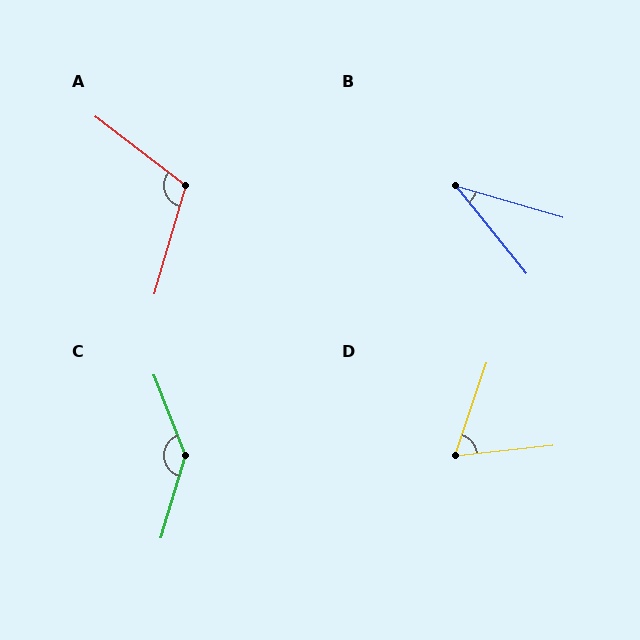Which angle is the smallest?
B, at approximately 35 degrees.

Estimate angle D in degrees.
Approximately 65 degrees.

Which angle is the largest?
C, at approximately 142 degrees.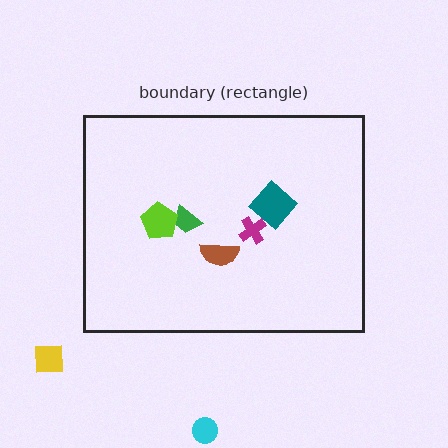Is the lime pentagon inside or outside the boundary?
Inside.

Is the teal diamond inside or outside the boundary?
Inside.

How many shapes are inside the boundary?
5 inside, 2 outside.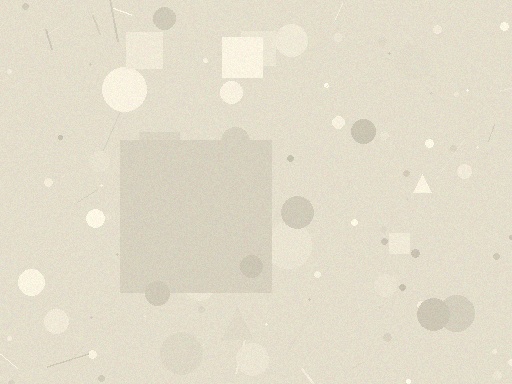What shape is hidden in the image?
A square is hidden in the image.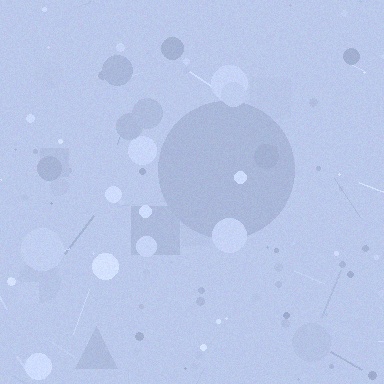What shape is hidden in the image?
A circle is hidden in the image.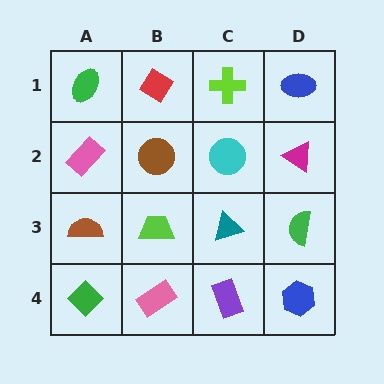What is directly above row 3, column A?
A pink rectangle.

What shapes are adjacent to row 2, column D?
A blue ellipse (row 1, column D), a green semicircle (row 3, column D), a cyan circle (row 2, column C).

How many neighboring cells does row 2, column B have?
4.